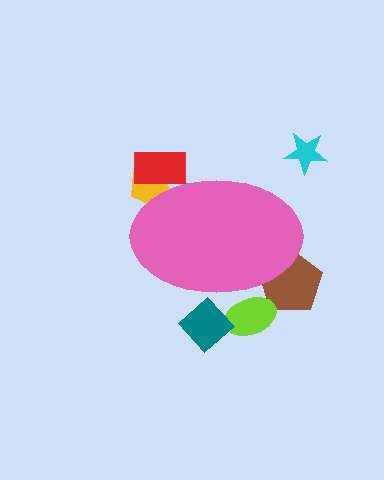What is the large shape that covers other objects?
A pink ellipse.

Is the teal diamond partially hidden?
Yes, the teal diamond is partially hidden behind the pink ellipse.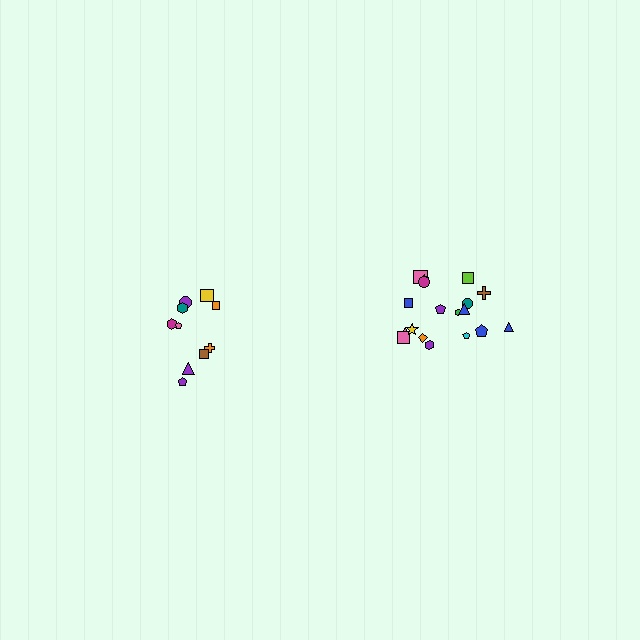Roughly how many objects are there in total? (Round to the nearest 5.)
Roughly 30 objects in total.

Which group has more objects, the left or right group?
The right group.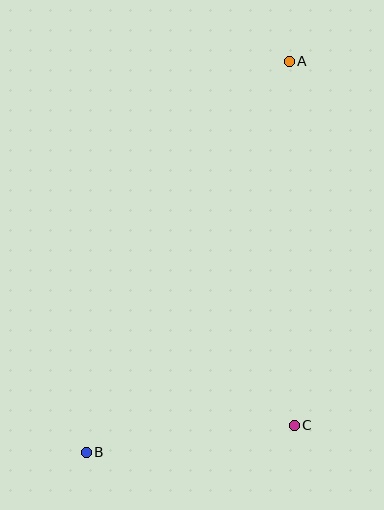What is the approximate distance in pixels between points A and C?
The distance between A and C is approximately 364 pixels.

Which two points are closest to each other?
Points B and C are closest to each other.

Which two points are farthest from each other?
Points A and B are farthest from each other.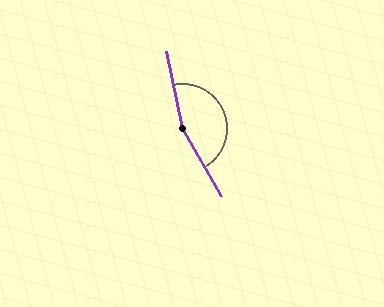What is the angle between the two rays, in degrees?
Approximately 161 degrees.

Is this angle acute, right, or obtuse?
It is obtuse.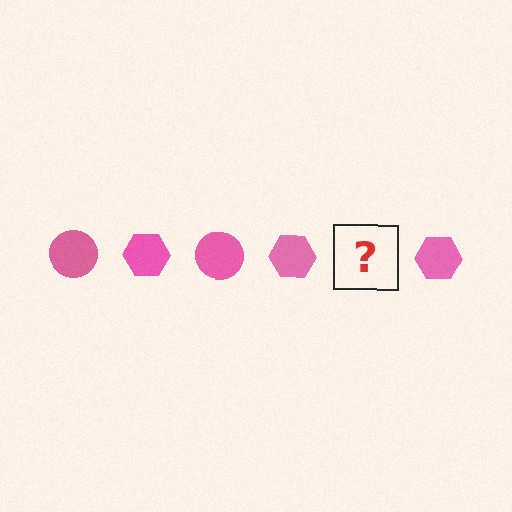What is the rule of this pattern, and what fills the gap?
The rule is that the pattern cycles through circle, hexagon shapes in pink. The gap should be filled with a pink circle.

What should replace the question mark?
The question mark should be replaced with a pink circle.